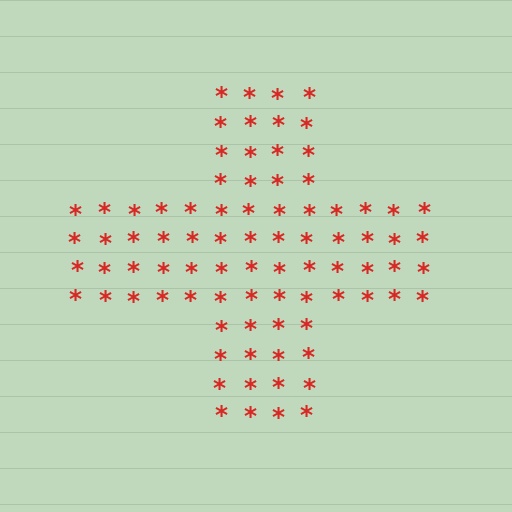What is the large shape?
The large shape is a cross.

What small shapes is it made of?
It is made of small asterisks.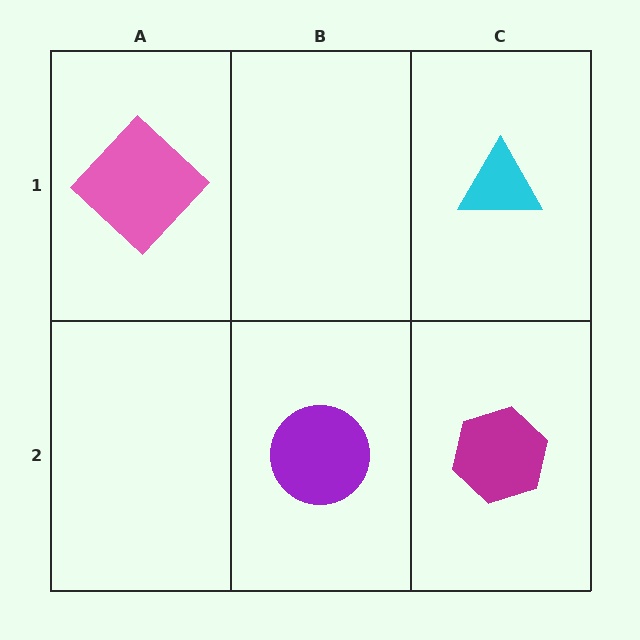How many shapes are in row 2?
2 shapes.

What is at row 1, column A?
A pink diamond.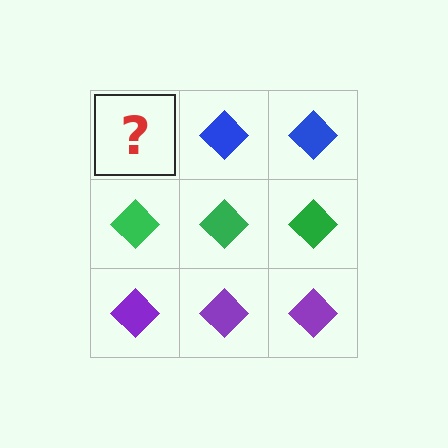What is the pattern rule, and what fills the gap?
The rule is that each row has a consistent color. The gap should be filled with a blue diamond.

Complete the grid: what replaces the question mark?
The question mark should be replaced with a blue diamond.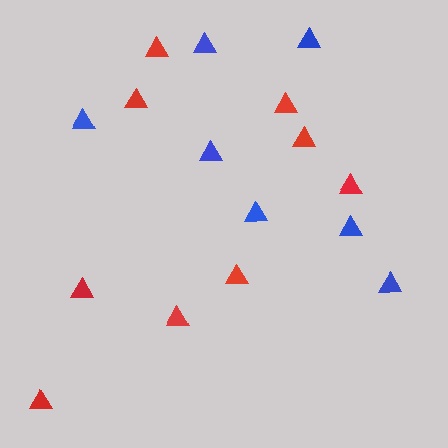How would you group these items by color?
There are 2 groups: one group of red triangles (9) and one group of blue triangles (7).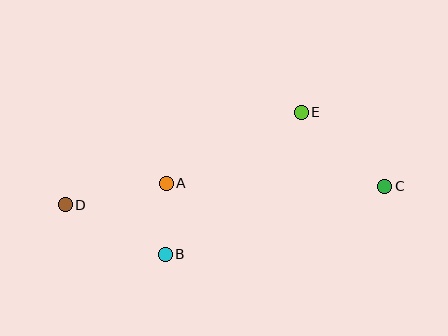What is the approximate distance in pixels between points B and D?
The distance between B and D is approximately 112 pixels.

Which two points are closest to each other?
Points A and B are closest to each other.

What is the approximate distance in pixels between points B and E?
The distance between B and E is approximately 197 pixels.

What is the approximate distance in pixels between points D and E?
The distance between D and E is approximately 254 pixels.